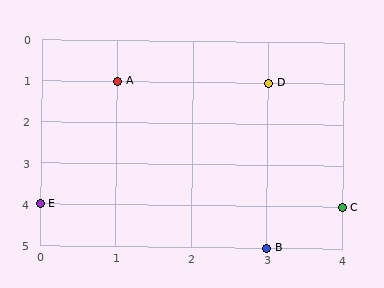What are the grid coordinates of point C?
Point C is at grid coordinates (4, 4).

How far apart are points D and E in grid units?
Points D and E are 3 columns and 3 rows apart (about 4.2 grid units diagonally).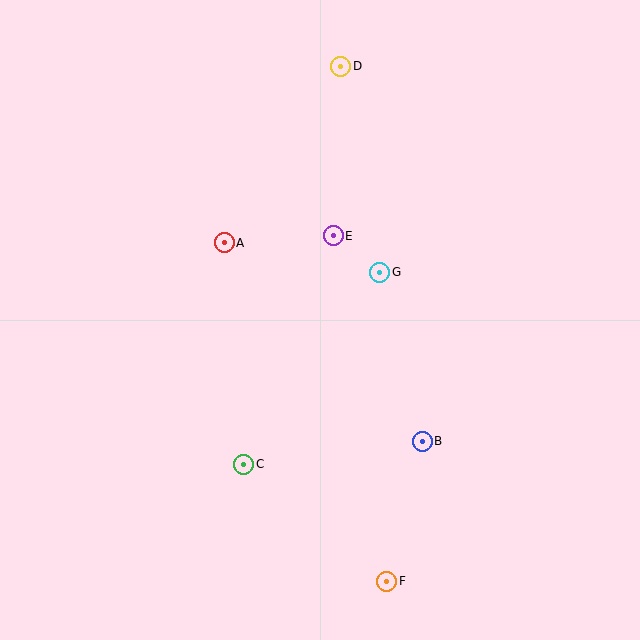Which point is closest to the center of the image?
Point G at (380, 272) is closest to the center.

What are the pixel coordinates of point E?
Point E is at (333, 236).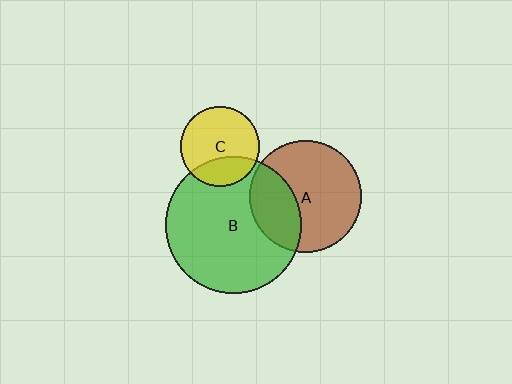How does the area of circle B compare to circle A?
Approximately 1.5 times.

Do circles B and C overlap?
Yes.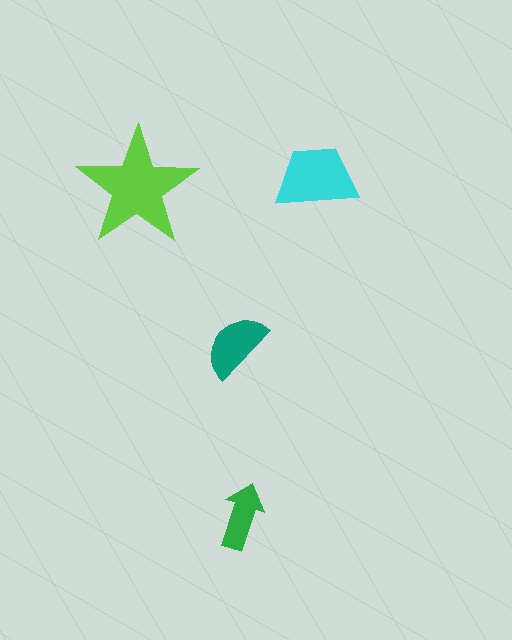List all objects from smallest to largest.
The green arrow, the teal semicircle, the cyan trapezoid, the lime star.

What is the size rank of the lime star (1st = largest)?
1st.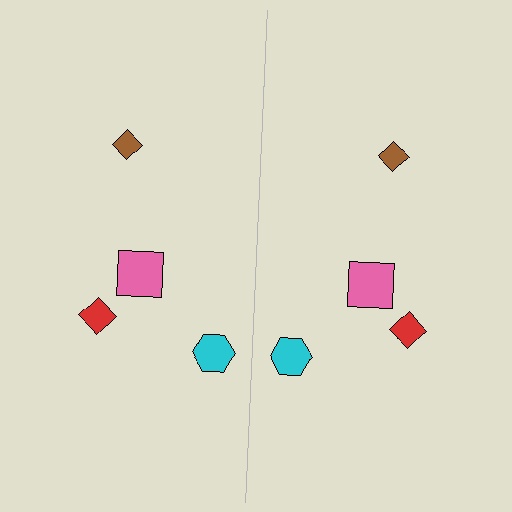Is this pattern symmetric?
Yes, this pattern has bilateral (reflection) symmetry.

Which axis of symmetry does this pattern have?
The pattern has a vertical axis of symmetry running through the center of the image.